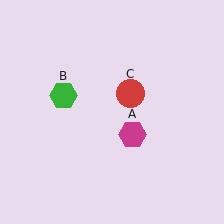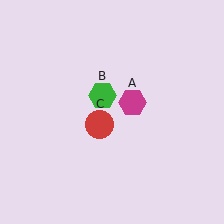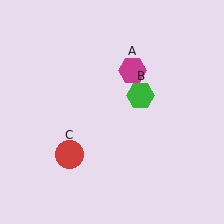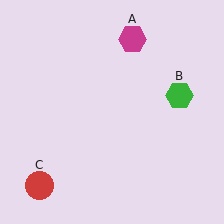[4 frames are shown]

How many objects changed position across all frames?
3 objects changed position: magenta hexagon (object A), green hexagon (object B), red circle (object C).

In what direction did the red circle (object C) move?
The red circle (object C) moved down and to the left.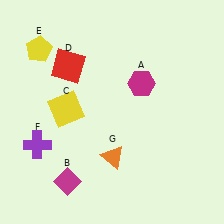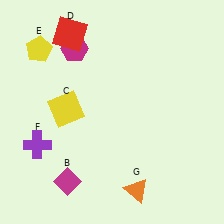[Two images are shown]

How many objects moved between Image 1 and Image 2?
3 objects moved between the two images.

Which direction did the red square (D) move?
The red square (D) moved up.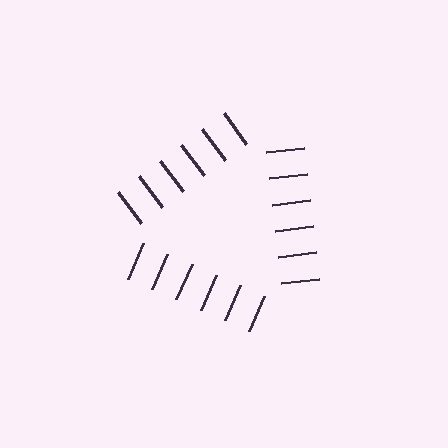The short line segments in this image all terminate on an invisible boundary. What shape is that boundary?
An illusory triangle — the line segments terminate on its edges but no continuous stroke is drawn.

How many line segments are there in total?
18 — 6 along each of the 3 edges.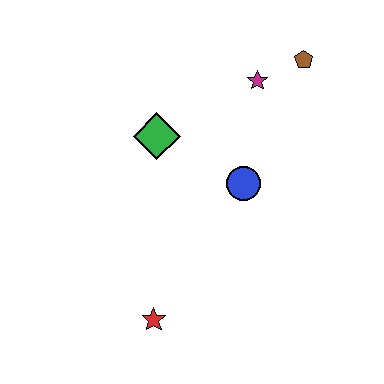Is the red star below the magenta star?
Yes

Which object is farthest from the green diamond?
The red star is farthest from the green diamond.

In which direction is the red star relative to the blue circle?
The red star is below the blue circle.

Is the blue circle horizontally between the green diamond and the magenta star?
Yes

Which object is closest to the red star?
The blue circle is closest to the red star.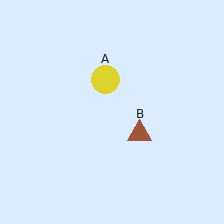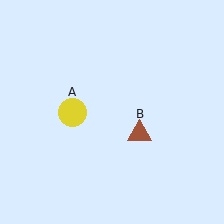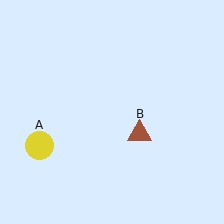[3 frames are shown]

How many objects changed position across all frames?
1 object changed position: yellow circle (object A).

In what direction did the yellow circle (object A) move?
The yellow circle (object A) moved down and to the left.